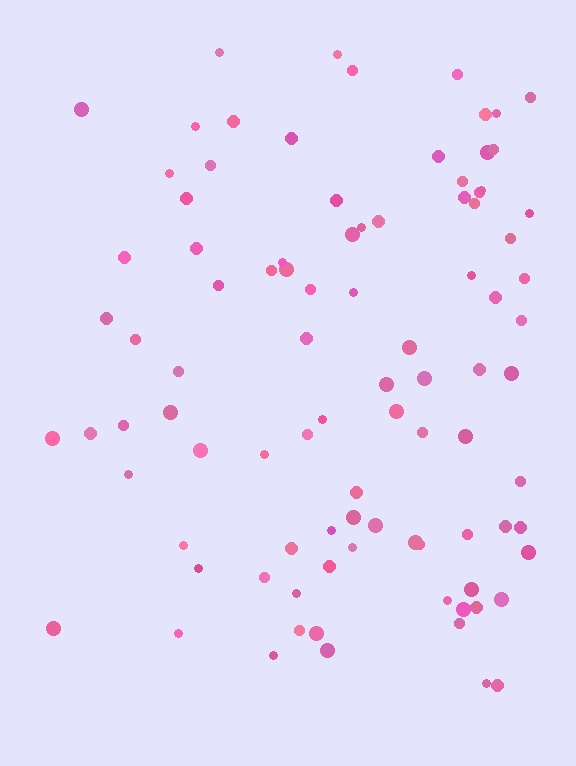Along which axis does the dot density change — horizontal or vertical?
Horizontal.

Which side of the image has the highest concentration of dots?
The right.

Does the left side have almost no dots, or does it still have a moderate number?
Still a moderate number, just noticeably fewer than the right.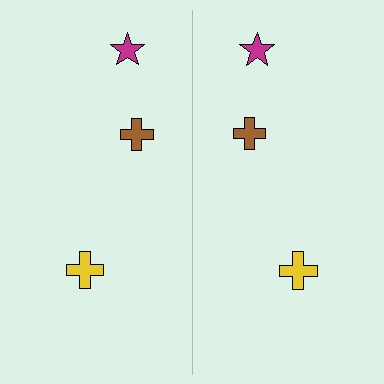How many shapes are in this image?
There are 6 shapes in this image.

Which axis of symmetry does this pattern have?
The pattern has a vertical axis of symmetry running through the center of the image.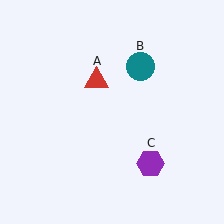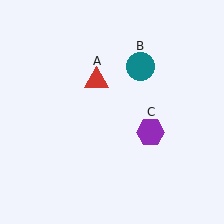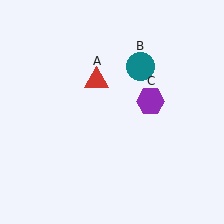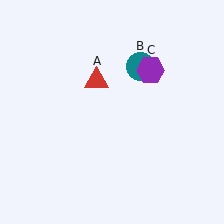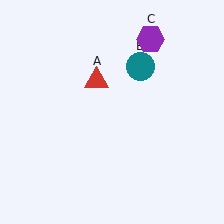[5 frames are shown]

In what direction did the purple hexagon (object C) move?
The purple hexagon (object C) moved up.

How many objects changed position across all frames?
1 object changed position: purple hexagon (object C).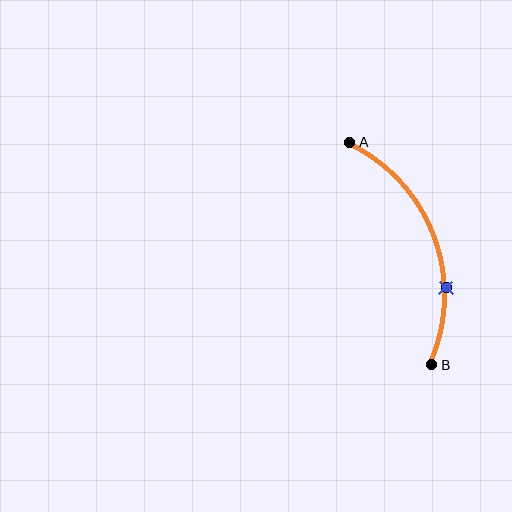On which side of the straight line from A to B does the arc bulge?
The arc bulges to the right of the straight line connecting A and B.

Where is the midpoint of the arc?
The arc midpoint is the point on the curve farthest from the straight line joining A and B. It sits to the right of that line.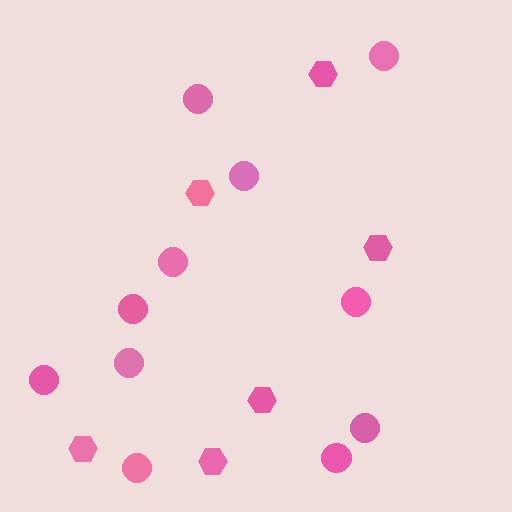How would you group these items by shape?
There are 2 groups: one group of circles (11) and one group of hexagons (6).